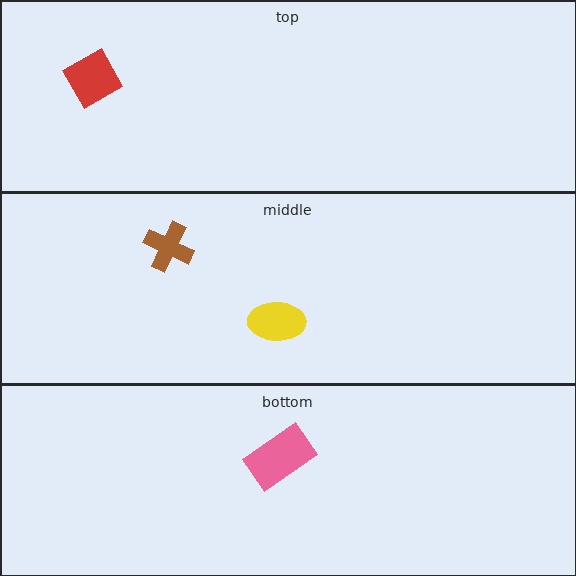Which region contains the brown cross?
The middle region.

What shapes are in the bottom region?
The pink rectangle.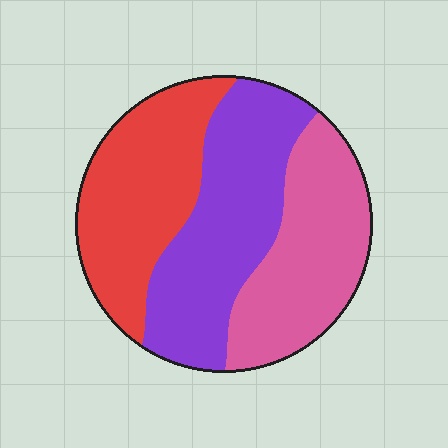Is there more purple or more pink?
Purple.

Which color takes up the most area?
Purple, at roughly 35%.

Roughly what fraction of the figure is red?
Red takes up between a sixth and a third of the figure.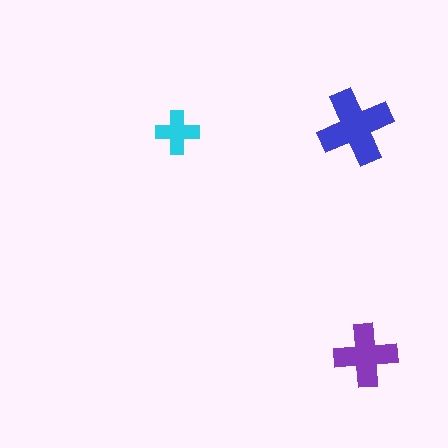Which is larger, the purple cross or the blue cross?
The blue one.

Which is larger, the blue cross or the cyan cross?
The blue one.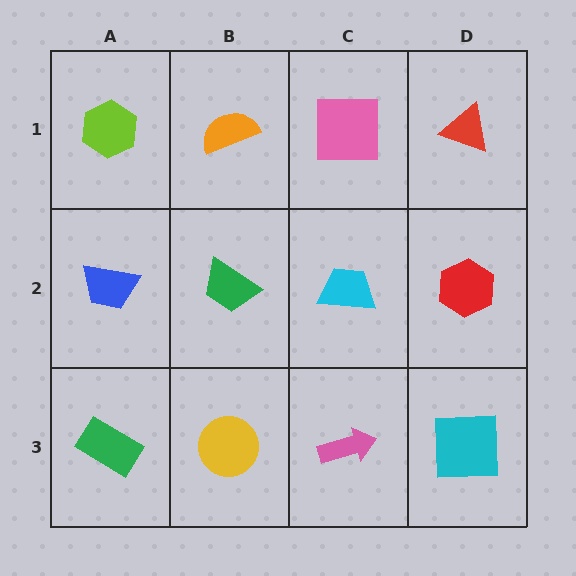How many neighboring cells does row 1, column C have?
3.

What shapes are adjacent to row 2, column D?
A red triangle (row 1, column D), a cyan square (row 3, column D), a cyan trapezoid (row 2, column C).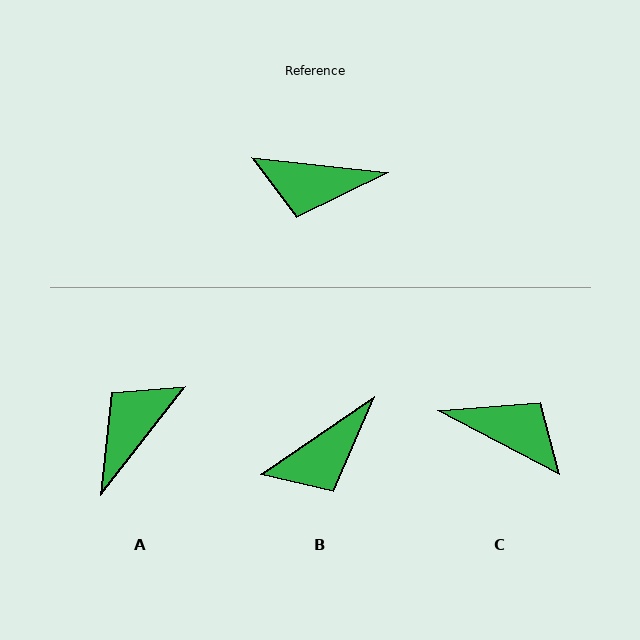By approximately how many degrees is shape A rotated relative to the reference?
Approximately 122 degrees clockwise.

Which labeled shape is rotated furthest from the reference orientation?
C, about 158 degrees away.